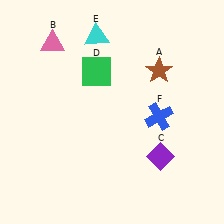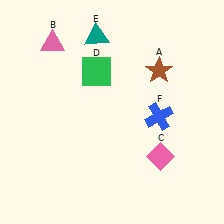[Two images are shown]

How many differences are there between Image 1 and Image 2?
There are 2 differences between the two images.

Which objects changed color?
C changed from purple to pink. E changed from cyan to teal.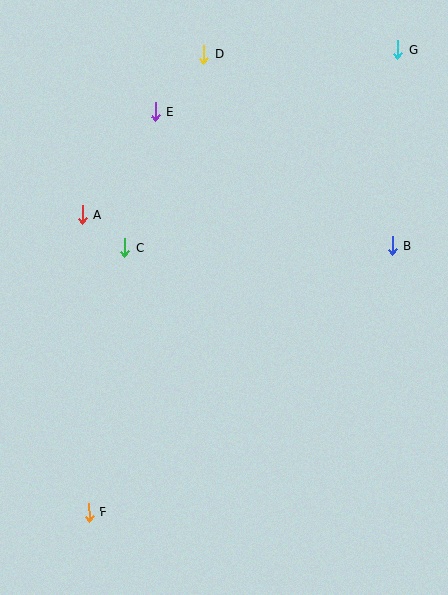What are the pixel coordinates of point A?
Point A is at (83, 215).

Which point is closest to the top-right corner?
Point G is closest to the top-right corner.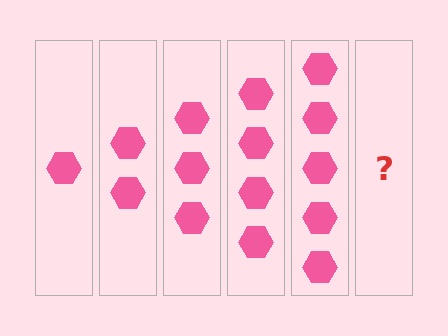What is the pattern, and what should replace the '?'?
The pattern is that each step adds one more hexagon. The '?' should be 6 hexagons.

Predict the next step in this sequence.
The next step is 6 hexagons.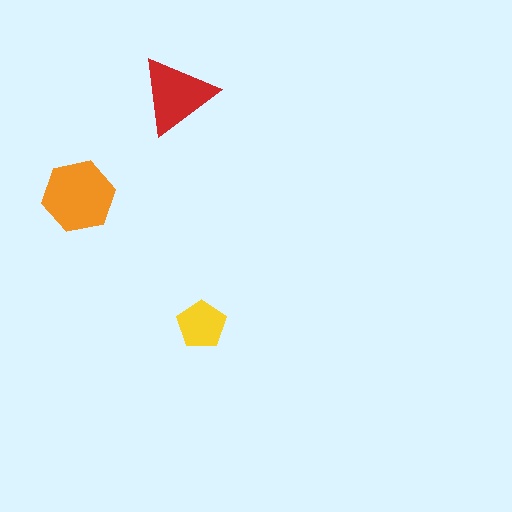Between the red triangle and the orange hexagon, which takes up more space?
The orange hexagon.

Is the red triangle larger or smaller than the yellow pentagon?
Larger.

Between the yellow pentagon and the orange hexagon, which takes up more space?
The orange hexagon.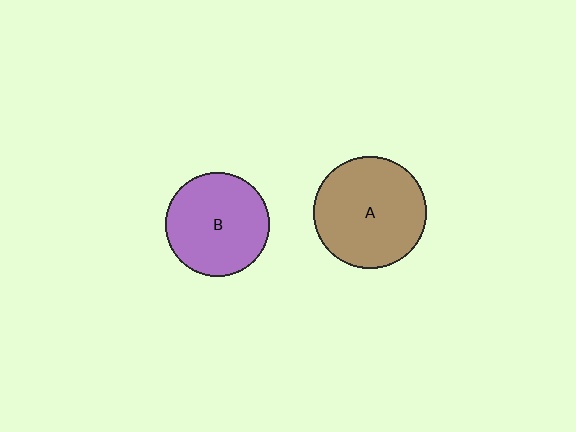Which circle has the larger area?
Circle A (brown).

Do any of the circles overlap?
No, none of the circles overlap.